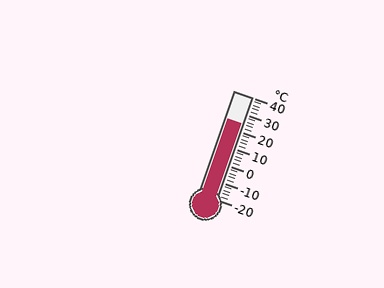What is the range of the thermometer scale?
The thermometer scale ranges from -20°C to 40°C.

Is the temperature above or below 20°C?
The temperature is above 20°C.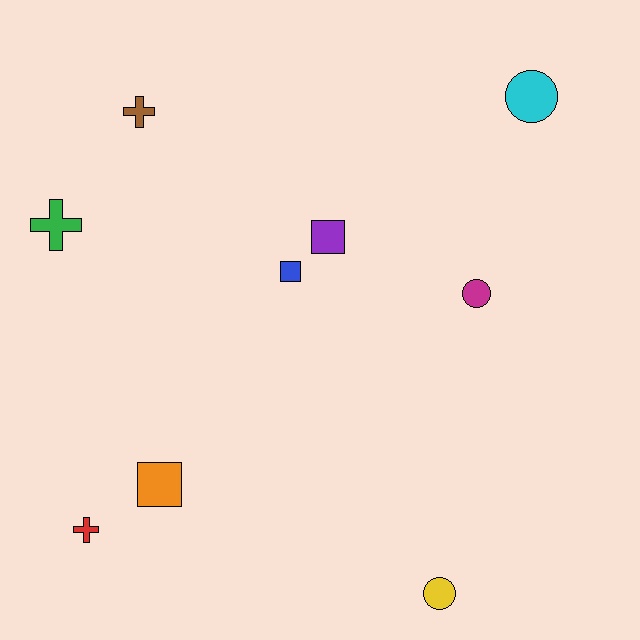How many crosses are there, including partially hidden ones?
There are 3 crosses.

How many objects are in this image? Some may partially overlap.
There are 9 objects.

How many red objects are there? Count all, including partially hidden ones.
There is 1 red object.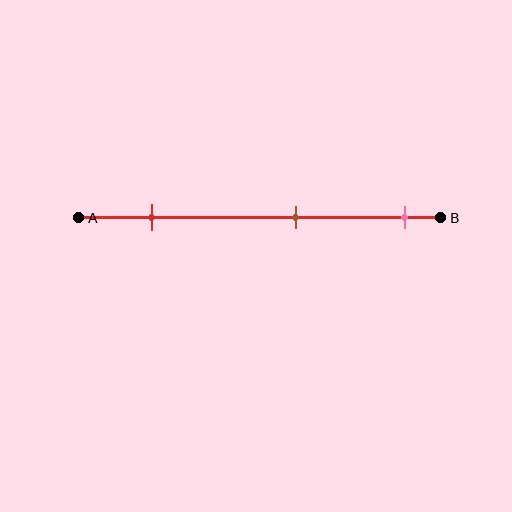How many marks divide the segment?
There are 3 marks dividing the segment.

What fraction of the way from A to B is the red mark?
The red mark is approximately 20% (0.2) of the way from A to B.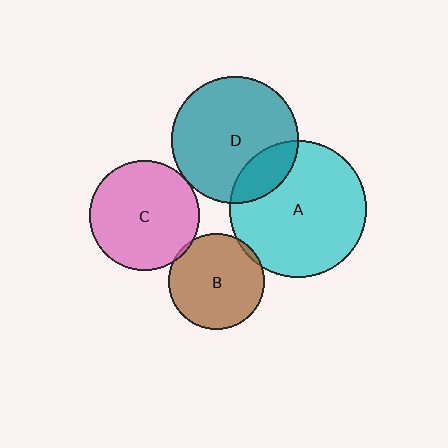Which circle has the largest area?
Circle A (cyan).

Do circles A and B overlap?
Yes.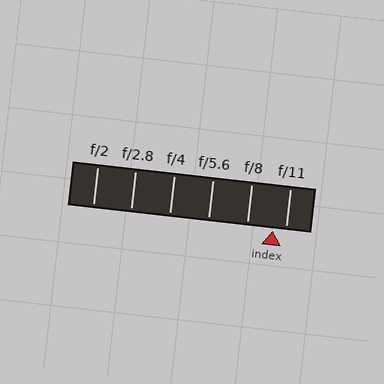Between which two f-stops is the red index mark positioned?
The index mark is between f/8 and f/11.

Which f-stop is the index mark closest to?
The index mark is closest to f/11.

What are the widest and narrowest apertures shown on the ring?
The widest aperture shown is f/2 and the narrowest is f/11.